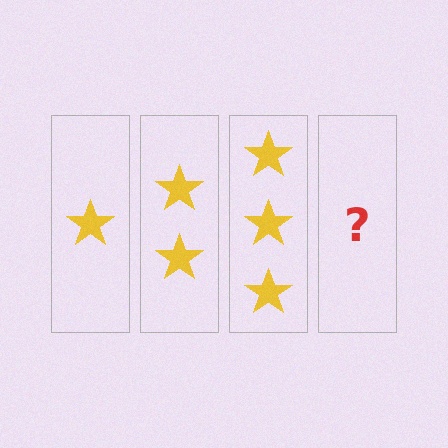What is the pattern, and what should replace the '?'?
The pattern is that each step adds one more star. The '?' should be 4 stars.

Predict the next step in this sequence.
The next step is 4 stars.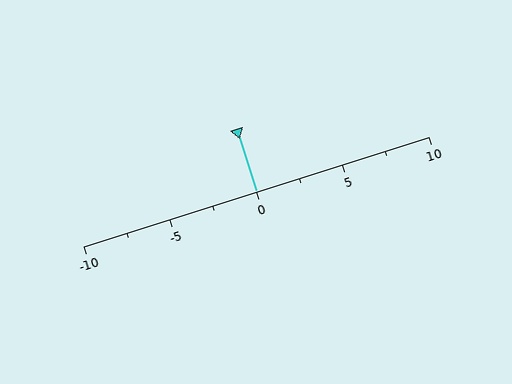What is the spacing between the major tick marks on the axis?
The major ticks are spaced 5 apart.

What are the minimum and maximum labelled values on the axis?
The axis runs from -10 to 10.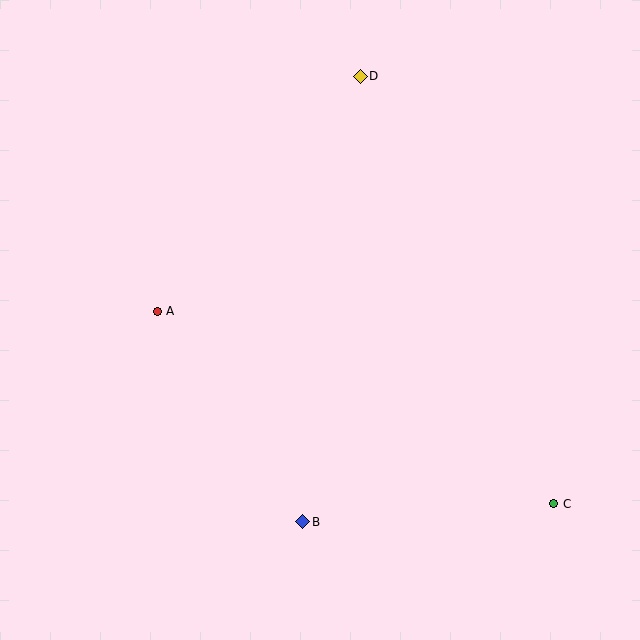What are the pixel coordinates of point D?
Point D is at (360, 76).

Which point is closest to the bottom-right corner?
Point C is closest to the bottom-right corner.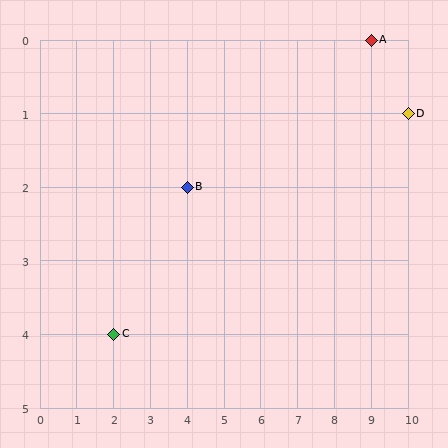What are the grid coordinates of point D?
Point D is at grid coordinates (10, 1).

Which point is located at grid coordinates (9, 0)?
Point A is at (9, 0).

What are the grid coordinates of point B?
Point B is at grid coordinates (4, 2).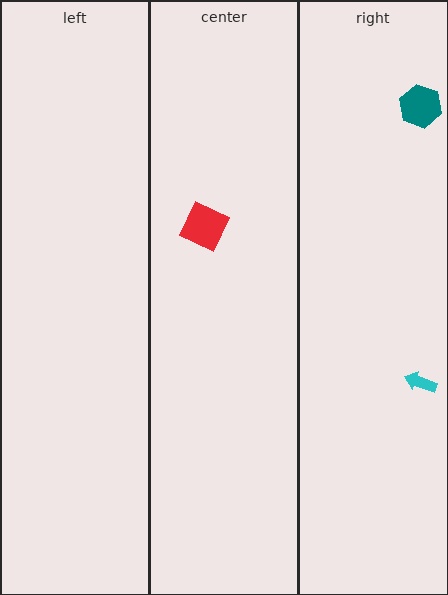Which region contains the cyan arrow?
The right region.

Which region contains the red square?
The center region.